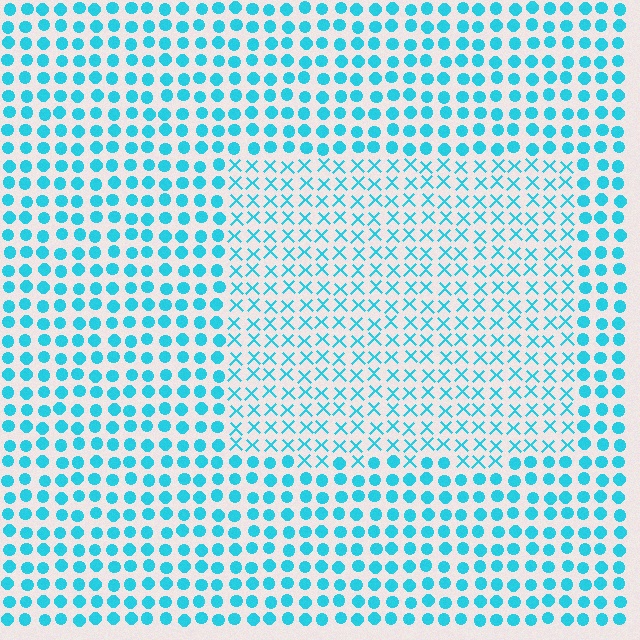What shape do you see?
I see a rectangle.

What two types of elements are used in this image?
The image uses X marks inside the rectangle region and circles outside it.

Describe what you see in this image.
The image is filled with small cyan elements arranged in a uniform grid. A rectangle-shaped region contains X marks, while the surrounding area contains circles. The boundary is defined purely by the change in element shape.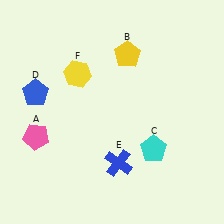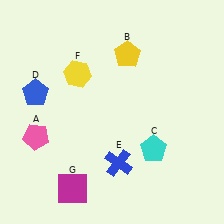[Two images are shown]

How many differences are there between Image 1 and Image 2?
There is 1 difference between the two images.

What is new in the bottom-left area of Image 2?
A magenta square (G) was added in the bottom-left area of Image 2.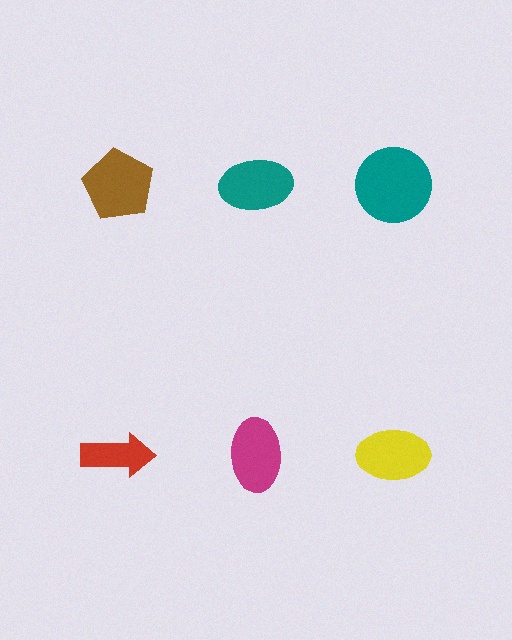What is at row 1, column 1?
A brown pentagon.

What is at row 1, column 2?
A teal ellipse.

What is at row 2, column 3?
A yellow ellipse.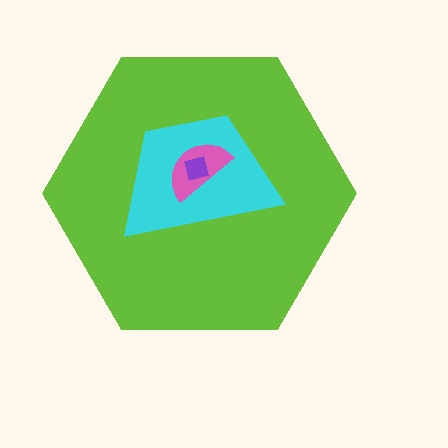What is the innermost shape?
The purple diamond.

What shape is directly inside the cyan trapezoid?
The pink semicircle.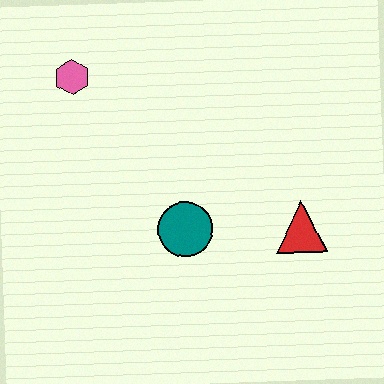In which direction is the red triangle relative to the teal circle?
The red triangle is to the right of the teal circle.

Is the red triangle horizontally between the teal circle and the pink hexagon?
No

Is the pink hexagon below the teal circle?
No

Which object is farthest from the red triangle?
The pink hexagon is farthest from the red triangle.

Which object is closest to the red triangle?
The teal circle is closest to the red triangle.